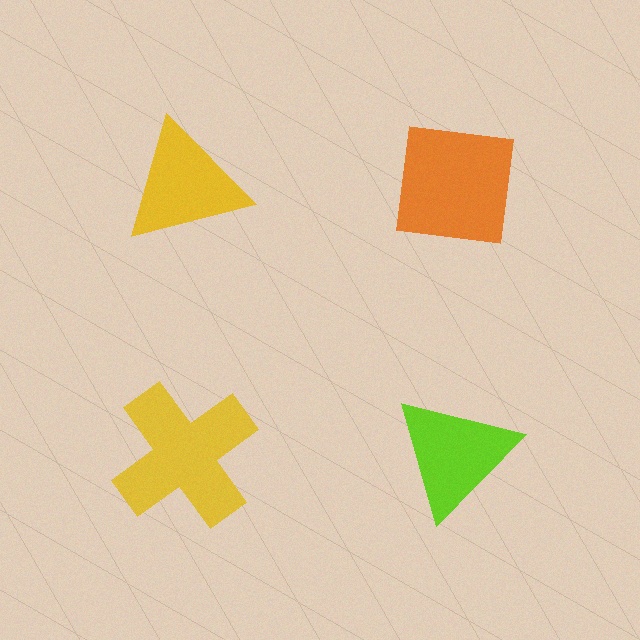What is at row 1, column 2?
An orange square.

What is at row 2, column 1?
A yellow cross.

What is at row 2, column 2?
A lime triangle.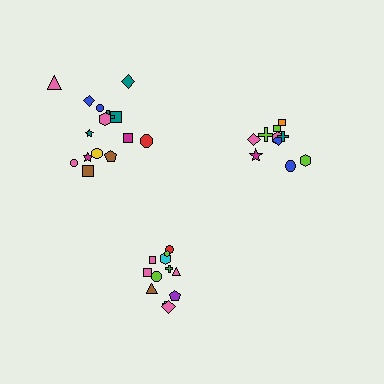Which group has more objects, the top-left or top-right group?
The top-left group.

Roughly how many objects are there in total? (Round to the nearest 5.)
Roughly 35 objects in total.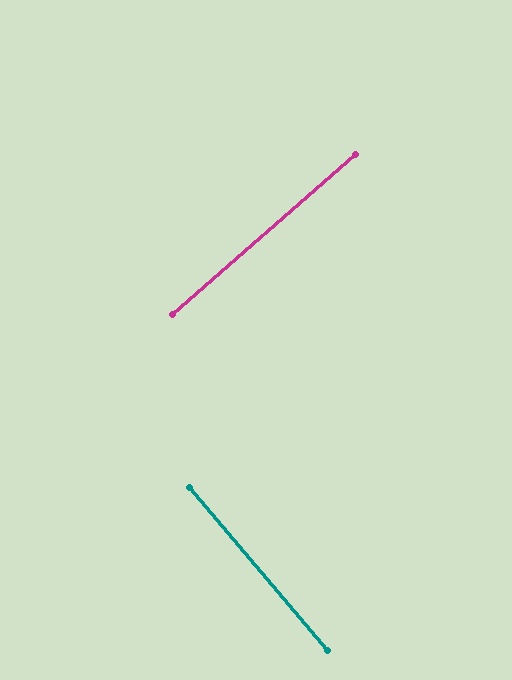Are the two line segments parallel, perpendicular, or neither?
Perpendicular — they meet at approximately 89°.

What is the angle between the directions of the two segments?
Approximately 89 degrees.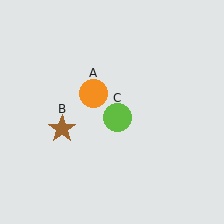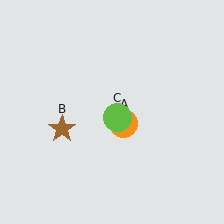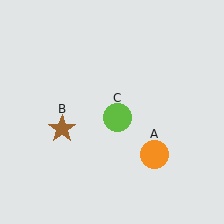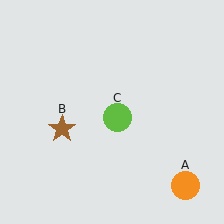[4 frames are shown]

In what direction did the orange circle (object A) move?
The orange circle (object A) moved down and to the right.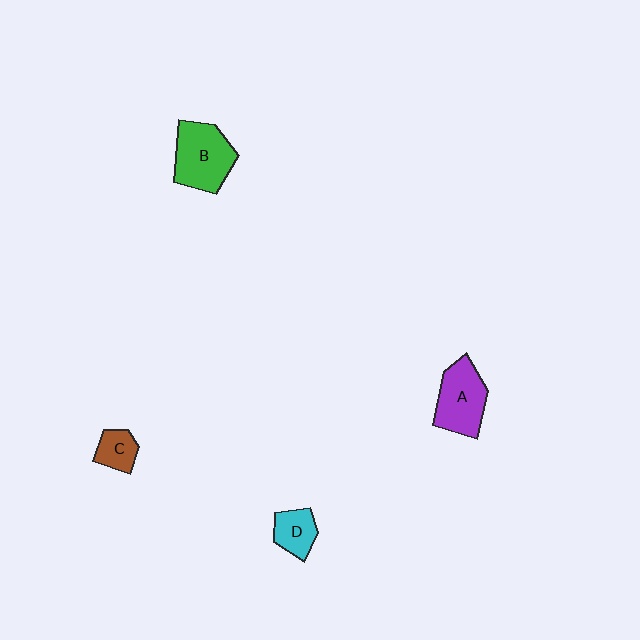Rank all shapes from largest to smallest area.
From largest to smallest: B (green), A (purple), D (cyan), C (brown).